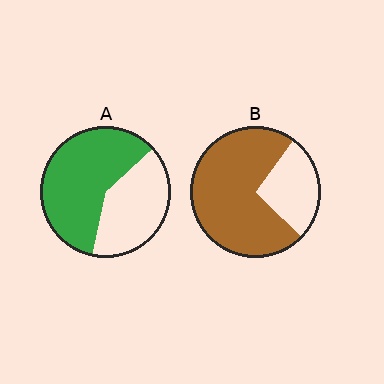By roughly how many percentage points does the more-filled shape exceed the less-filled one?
By roughly 15 percentage points (B over A).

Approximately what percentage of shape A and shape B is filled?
A is approximately 60% and B is approximately 75%.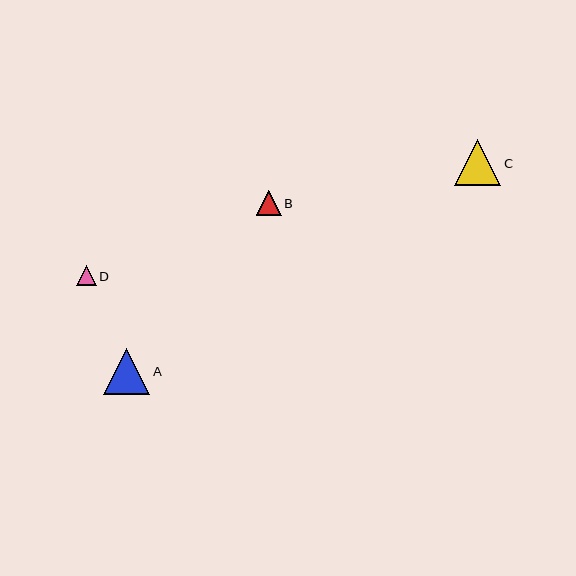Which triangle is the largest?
Triangle C is the largest with a size of approximately 46 pixels.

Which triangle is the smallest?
Triangle D is the smallest with a size of approximately 20 pixels.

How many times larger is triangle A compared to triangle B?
Triangle A is approximately 1.8 times the size of triangle B.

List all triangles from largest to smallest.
From largest to smallest: C, A, B, D.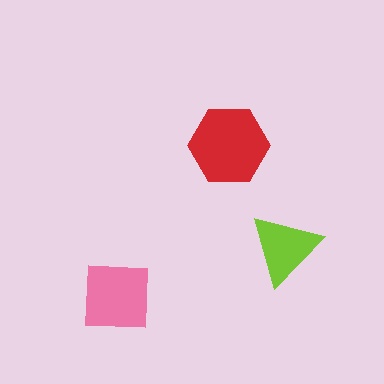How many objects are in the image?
There are 3 objects in the image.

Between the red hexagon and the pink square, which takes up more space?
The red hexagon.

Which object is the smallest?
The lime triangle.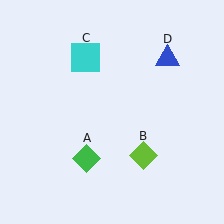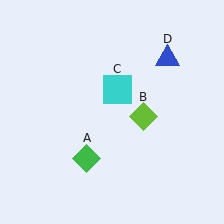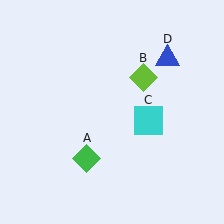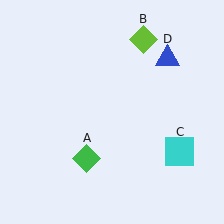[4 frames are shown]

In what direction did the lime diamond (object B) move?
The lime diamond (object B) moved up.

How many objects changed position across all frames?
2 objects changed position: lime diamond (object B), cyan square (object C).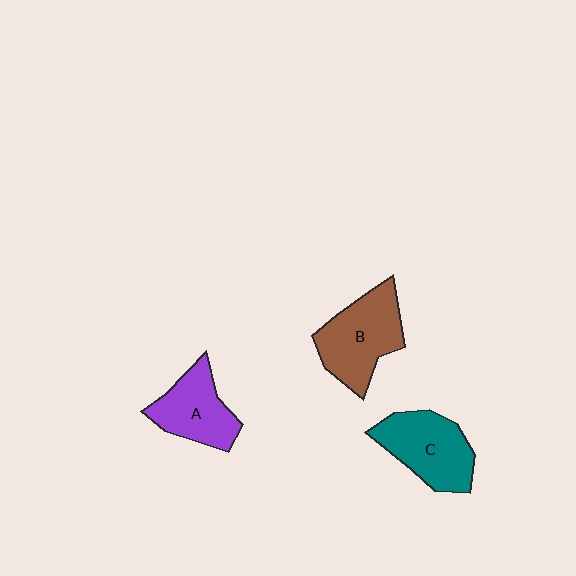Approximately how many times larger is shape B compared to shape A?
Approximately 1.3 times.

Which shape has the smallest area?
Shape A (purple).